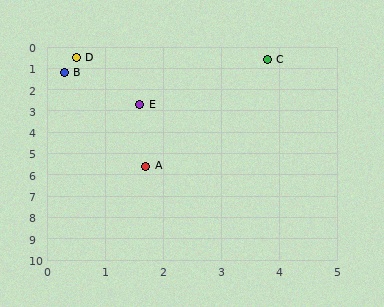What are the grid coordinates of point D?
Point D is at approximately (0.5, 0.5).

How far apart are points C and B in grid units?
Points C and B are about 3.6 grid units apart.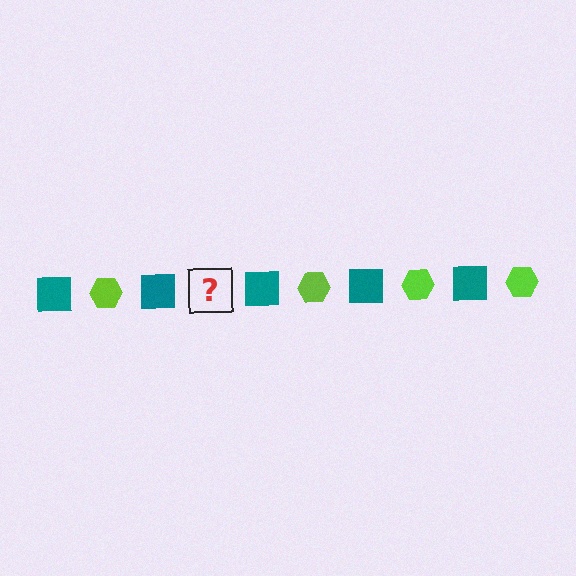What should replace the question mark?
The question mark should be replaced with a lime hexagon.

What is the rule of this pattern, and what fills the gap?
The rule is that the pattern alternates between teal square and lime hexagon. The gap should be filled with a lime hexagon.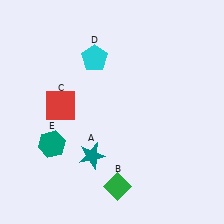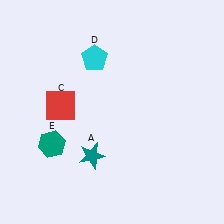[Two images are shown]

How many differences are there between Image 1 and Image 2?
There is 1 difference between the two images.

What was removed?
The green diamond (B) was removed in Image 2.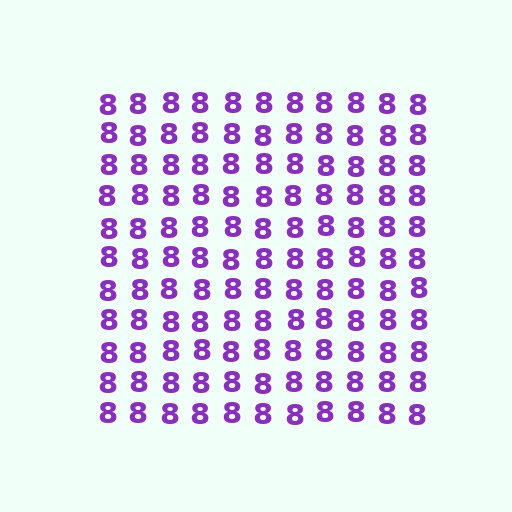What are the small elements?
The small elements are digit 8's.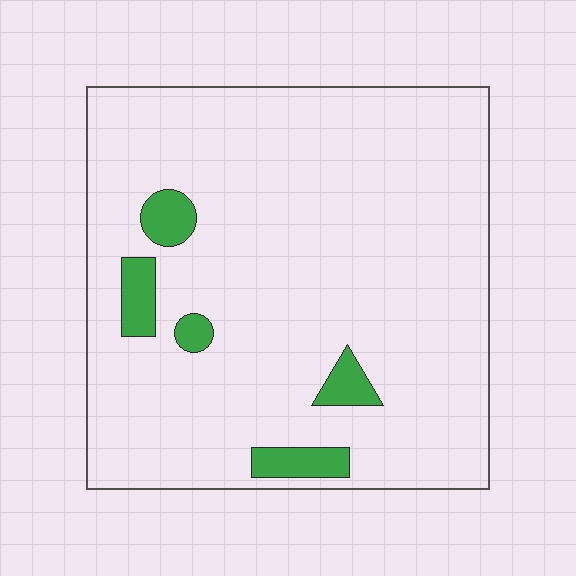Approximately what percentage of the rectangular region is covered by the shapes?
Approximately 5%.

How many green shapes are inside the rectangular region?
5.